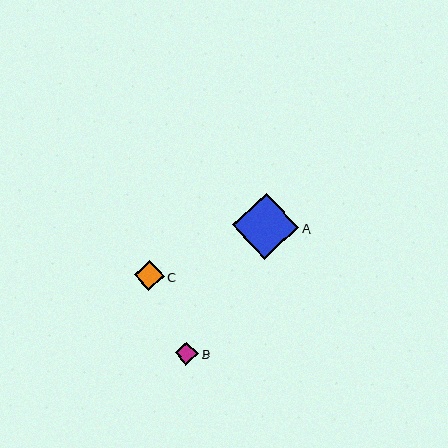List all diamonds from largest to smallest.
From largest to smallest: A, C, B.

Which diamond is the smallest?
Diamond B is the smallest with a size of approximately 23 pixels.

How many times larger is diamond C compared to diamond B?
Diamond C is approximately 1.3 times the size of diamond B.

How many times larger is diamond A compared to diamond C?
Diamond A is approximately 2.3 times the size of diamond C.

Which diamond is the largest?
Diamond A is the largest with a size of approximately 66 pixels.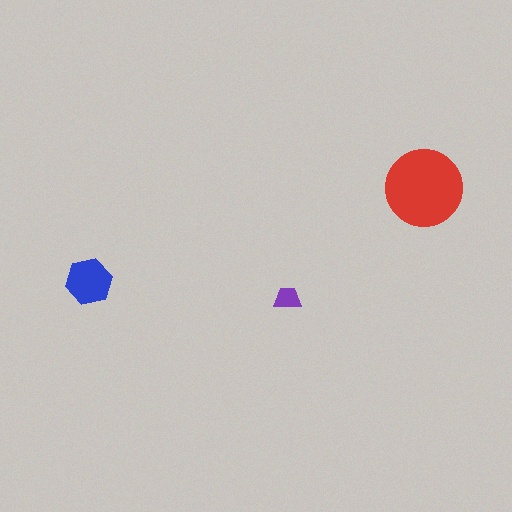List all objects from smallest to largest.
The purple trapezoid, the blue hexagon, the red circle.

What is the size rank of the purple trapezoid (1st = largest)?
3rd.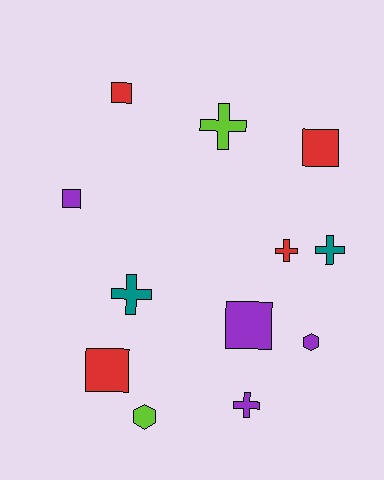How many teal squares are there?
There are no teal squares.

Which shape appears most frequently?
Cross, with 5 objects.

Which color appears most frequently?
Red, with 4 objects.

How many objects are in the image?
There are 12 objects.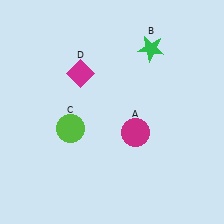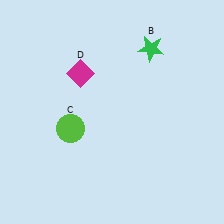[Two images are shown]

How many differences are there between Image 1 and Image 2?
There is 1 difference between the two images.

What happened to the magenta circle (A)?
The magenta circle (A) was removed in Image 2. It was in the bottom-right area of Image 1.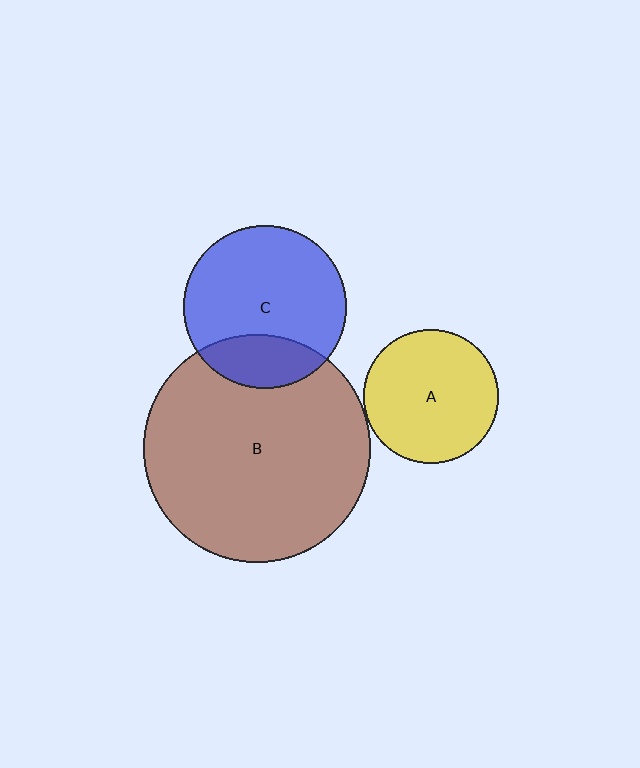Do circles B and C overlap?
Yes.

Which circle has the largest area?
Circle B (brown).